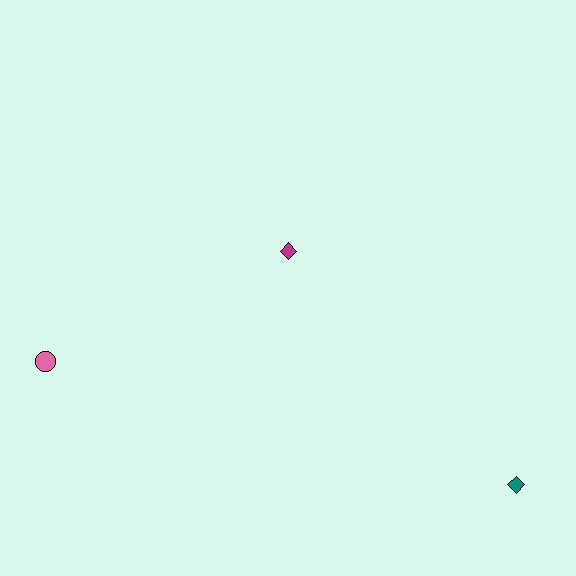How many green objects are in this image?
There are no green objects.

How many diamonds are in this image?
There are 2 diamonds.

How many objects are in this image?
There are 3 objects.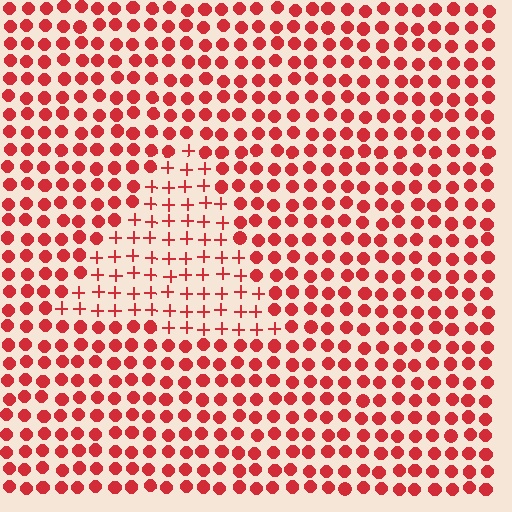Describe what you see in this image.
The image is filled with small red elements arranged in a uniform grid. A triangle-shaped region contains plus signs, while the surrounding area contains circles. The boundary is defined purely by the change in element shape.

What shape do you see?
I see a triangle.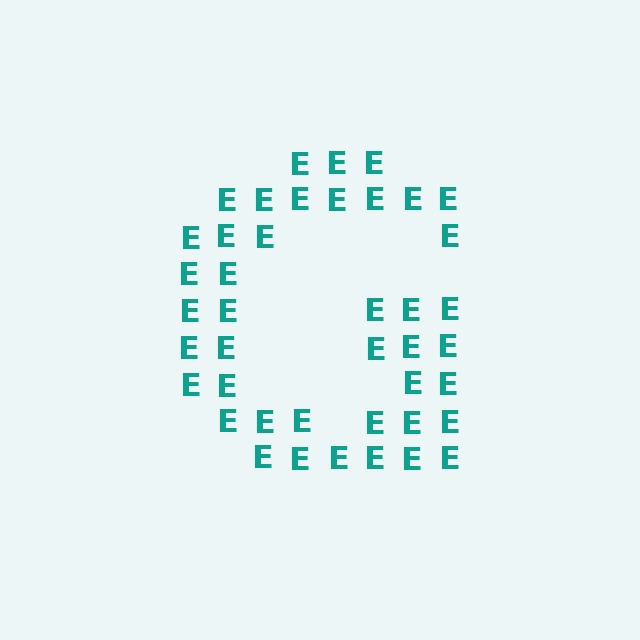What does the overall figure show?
The overall figure shows the letter G.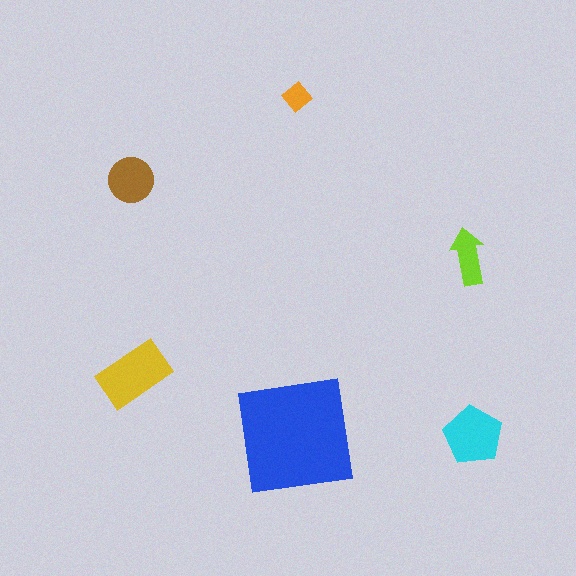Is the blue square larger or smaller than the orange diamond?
Larger.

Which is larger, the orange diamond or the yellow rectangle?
The yellow rectangle.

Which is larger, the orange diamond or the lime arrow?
The lime arrow.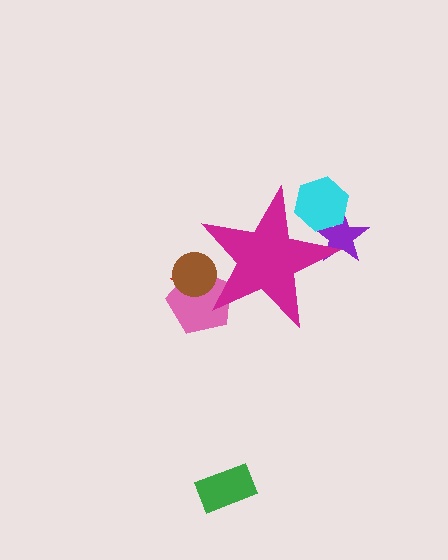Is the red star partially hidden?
Yes, the red star is partially hidden behind the magenta star.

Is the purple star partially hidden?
Yes, the purple star is partially hidden behind the magenta star.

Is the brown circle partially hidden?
Yes, the brown circle is partially hidden behind the magenta star.